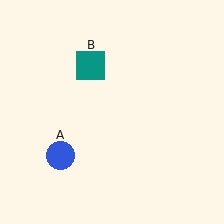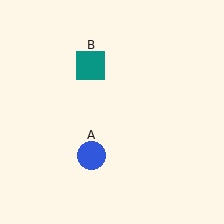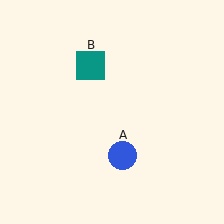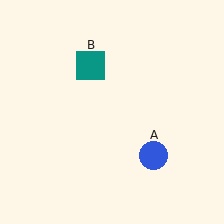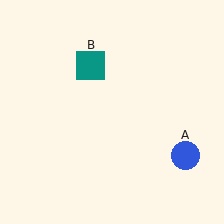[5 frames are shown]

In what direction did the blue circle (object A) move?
The blue circle (object A) moved right.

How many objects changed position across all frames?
1 object changed position: blue circle (object A).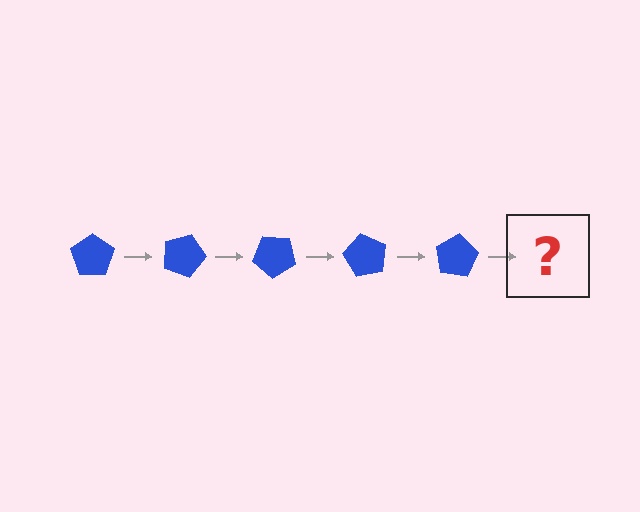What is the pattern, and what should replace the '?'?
The pattern is that the pentagon rotates 20 degrees each step. The '?' should be a blue pentagon rotated 100 degrees.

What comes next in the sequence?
The next element should be a blue pentagon rotated 100 degrees.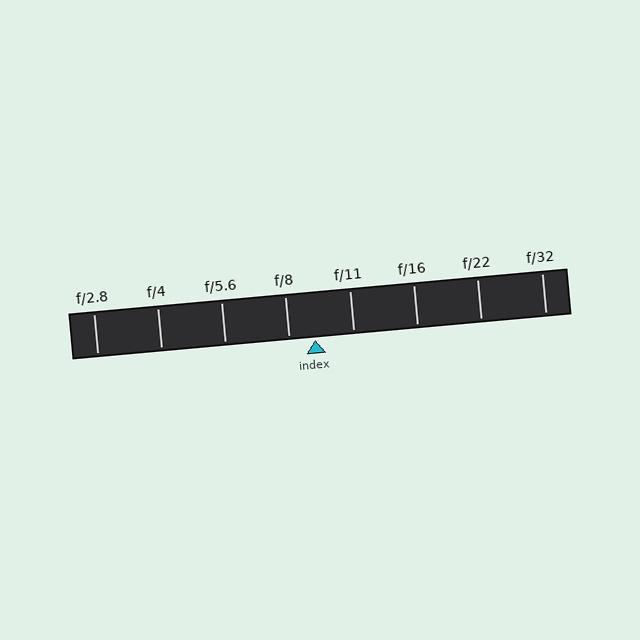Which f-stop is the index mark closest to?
The index mark is closest to f/8.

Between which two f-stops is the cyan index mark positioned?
The index mark is between f/8 and f/11.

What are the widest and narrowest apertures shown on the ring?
The widest aperture shown is f/2.8 and the narrowest is f/32.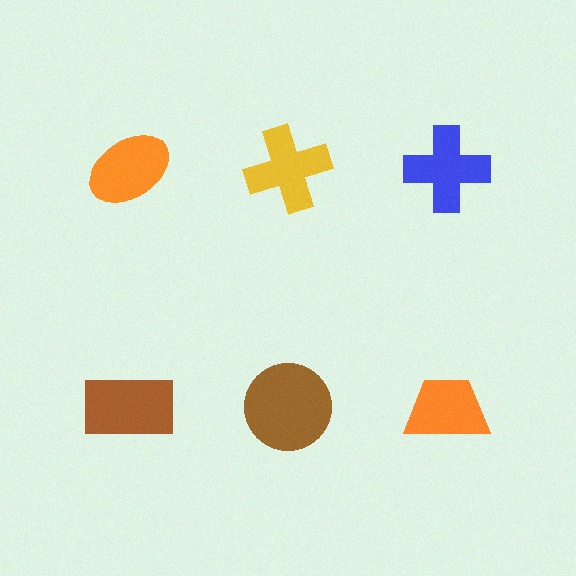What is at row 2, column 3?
An orange trapezoid.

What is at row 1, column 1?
An orange ellipse.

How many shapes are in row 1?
3 shapes.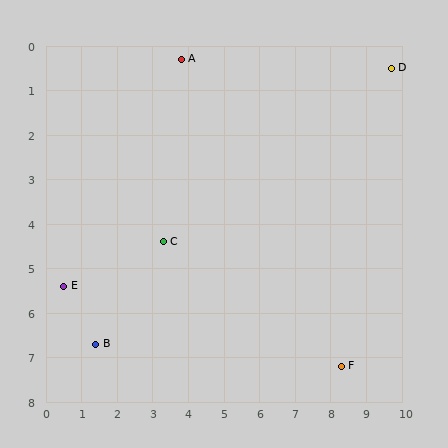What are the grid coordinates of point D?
Point D is at approximately (9.7, 0.5).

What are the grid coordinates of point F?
Point F is at approximately (8.3, 7.2).